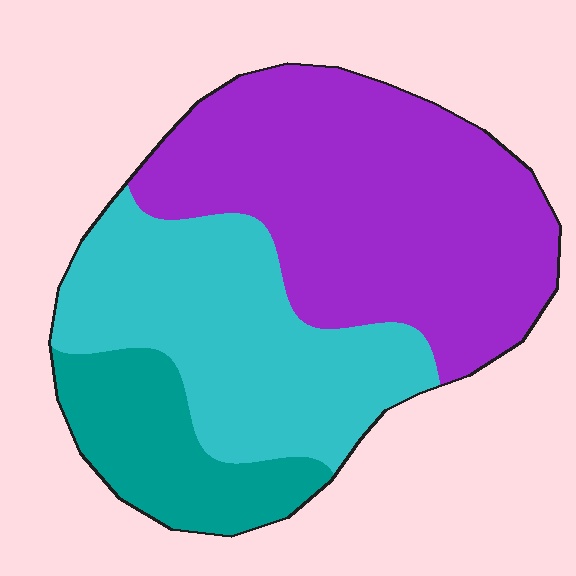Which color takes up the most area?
Purple, at roughly 50%.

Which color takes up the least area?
Teal, at roughly 15%.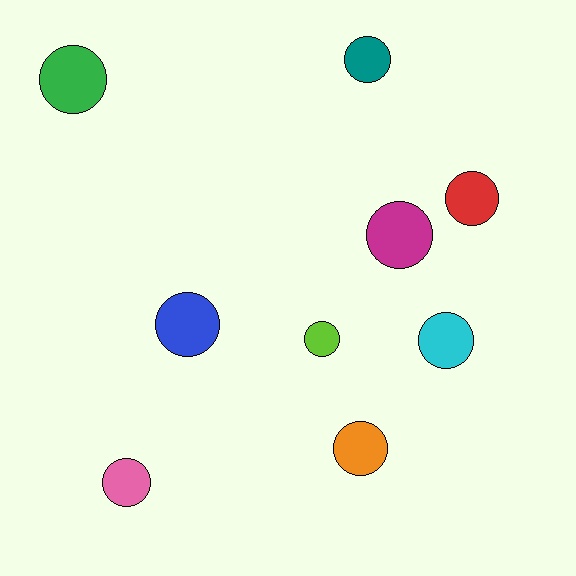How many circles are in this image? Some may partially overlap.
There are 9 circles.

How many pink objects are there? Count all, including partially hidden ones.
There is 1 pink object.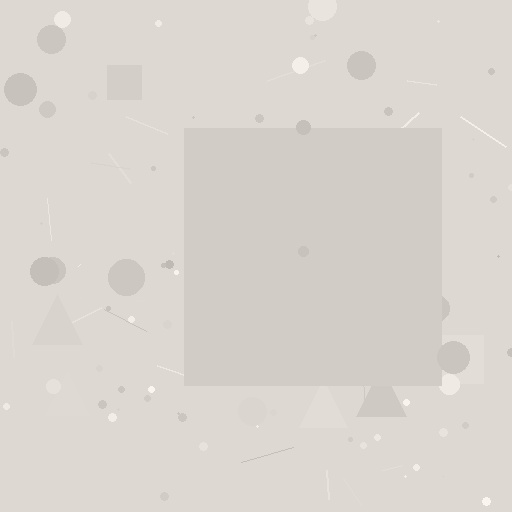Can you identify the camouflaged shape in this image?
The camouflaged shape is a square.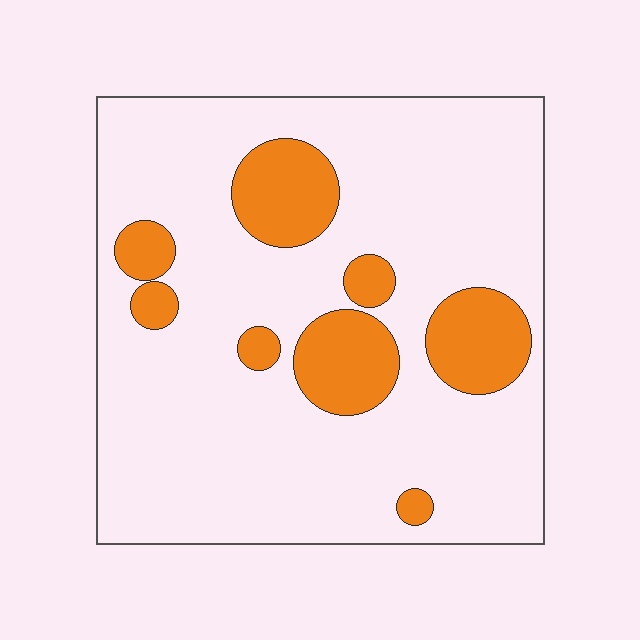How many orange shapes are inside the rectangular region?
8.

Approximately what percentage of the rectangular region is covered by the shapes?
Approximately 20%.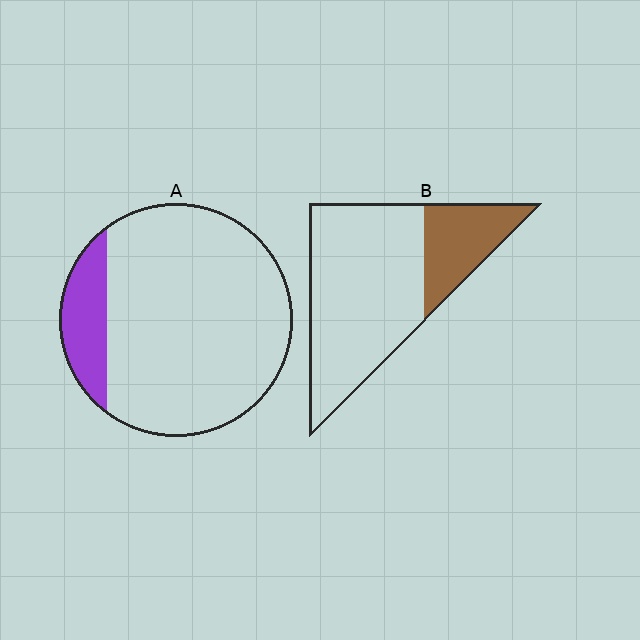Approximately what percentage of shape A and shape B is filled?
A is approximately 15% and B is approximately 25%.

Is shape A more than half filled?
No.